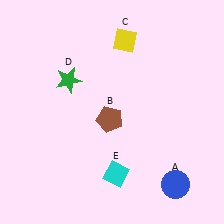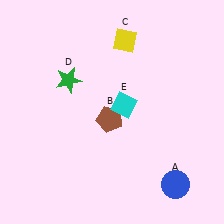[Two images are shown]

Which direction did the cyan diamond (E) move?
The cyan diamond (E) moved up.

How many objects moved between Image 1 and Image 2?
1 object moved between the two images.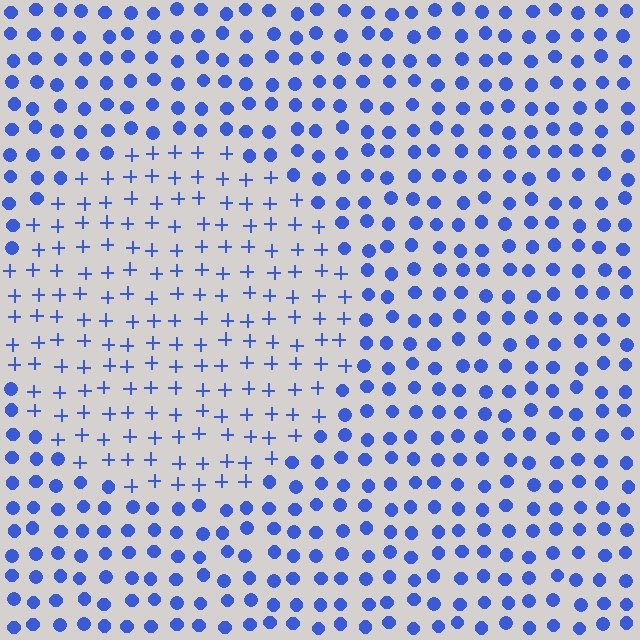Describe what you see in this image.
The image is filled with small blue elements arranged in a uniform grid. A circle-shaped region contains plus signs, while the surrounding area contains circles. The boundary is defined purely by the change in element shape.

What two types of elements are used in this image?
The image uses plus signs inside the circle region and circles outside it.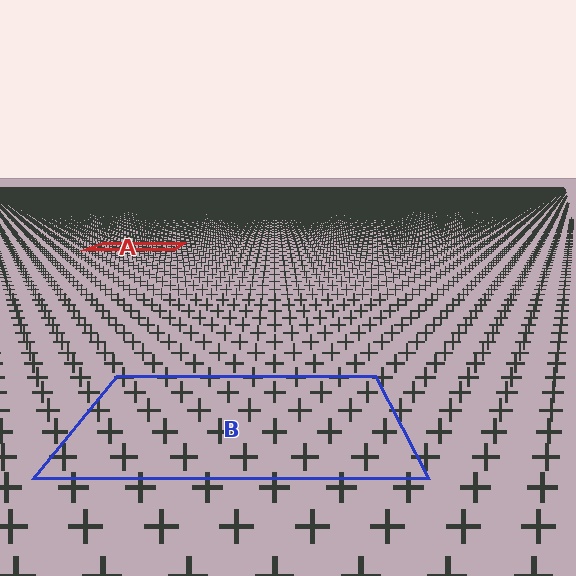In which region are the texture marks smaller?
The texture marks are smaller in region A, because it is farther away.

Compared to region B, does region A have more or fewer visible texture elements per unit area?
Region A has more texture elements per unit area — they are packed more densely because it is farther away.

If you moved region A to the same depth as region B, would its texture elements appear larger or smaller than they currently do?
They would appear larger. At a closer depth, the same texture elements are projected at a bigger on-screen size.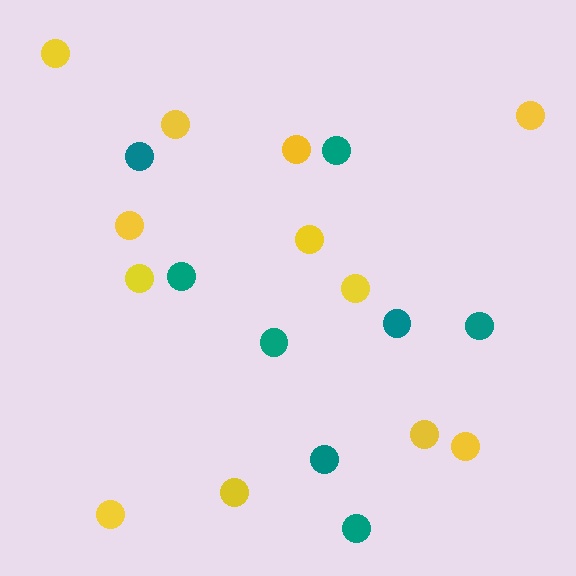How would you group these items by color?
There are 2 groups: one group of yellow circles (12) and one group of teal circles (8).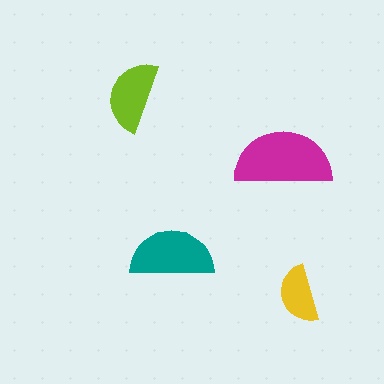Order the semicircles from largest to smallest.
the magenta one, the teal one, the lime one, the yellow one.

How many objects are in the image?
There are 4 objects in the image.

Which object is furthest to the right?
The yellow semicircle is rightmost.